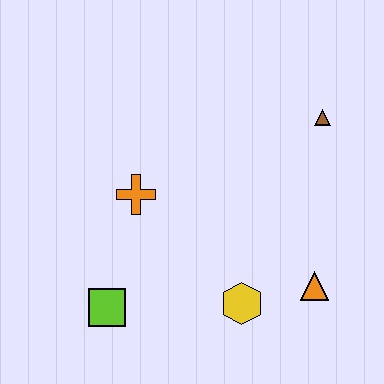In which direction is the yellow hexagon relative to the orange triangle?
The yellow hexagon is to the left of the orange triangle.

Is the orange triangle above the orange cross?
No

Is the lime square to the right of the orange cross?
No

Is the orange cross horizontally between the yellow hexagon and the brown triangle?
No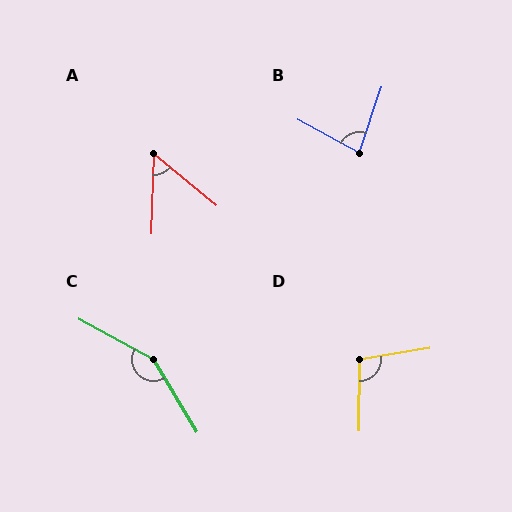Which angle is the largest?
C, at approximately 150 degrees.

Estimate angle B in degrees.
Approximately 80 degrees.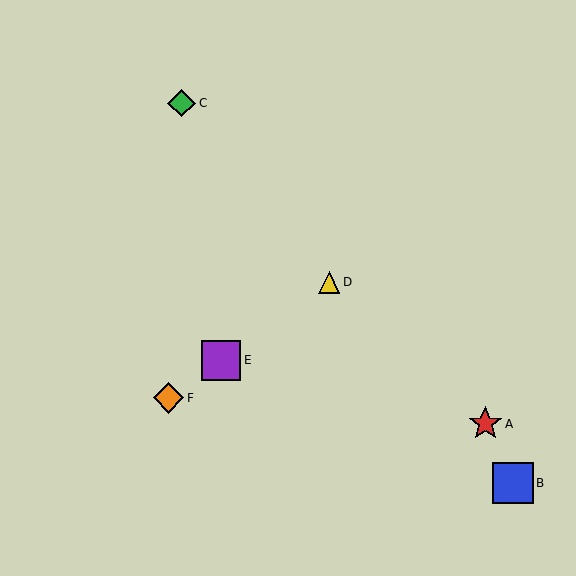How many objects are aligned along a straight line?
3 objects (D, E, F) are aligned along a straight line.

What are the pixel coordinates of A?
Object A is at (485, 424).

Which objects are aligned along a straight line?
Objects D, E, F are aligned along a straight line.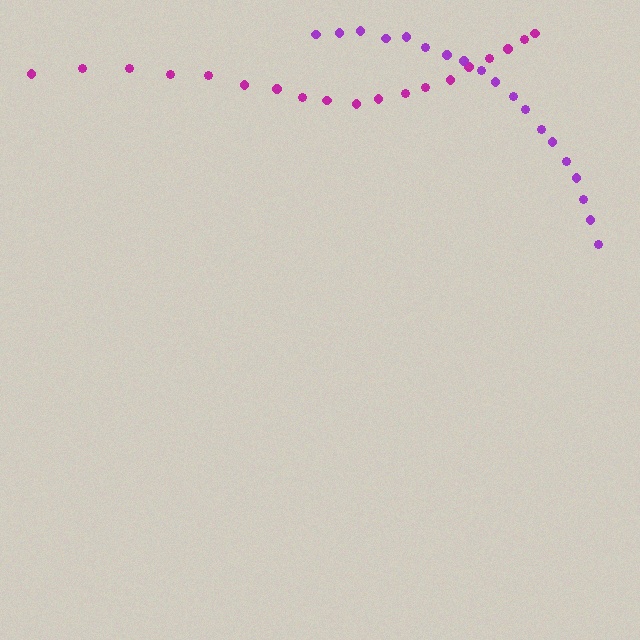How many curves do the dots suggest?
There are 2 distinct paths.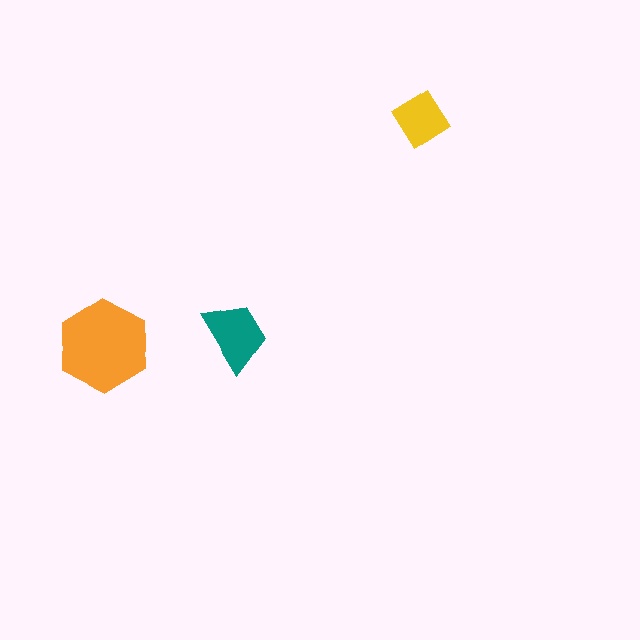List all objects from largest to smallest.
The orange hexagon, the teal trapezoid, the yellow diamond.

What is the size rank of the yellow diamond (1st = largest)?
3rd.